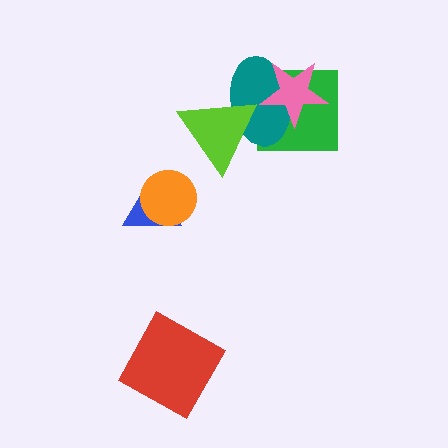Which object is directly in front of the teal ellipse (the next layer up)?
The lime triangle is directly in front of the teal ellipse.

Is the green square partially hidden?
Yes, it is partially covered by another shape.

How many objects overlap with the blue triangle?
1 object overlaps with the blue triangle.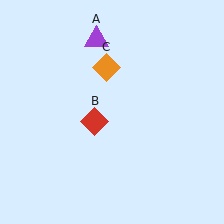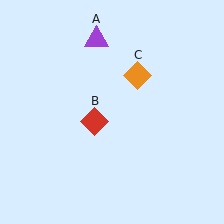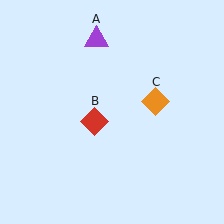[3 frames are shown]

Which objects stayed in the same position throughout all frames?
Purple triangle (object A) and red diamond (object B) remained stationary.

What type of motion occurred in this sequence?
The orange diamond (object C) rotated clockwise around the center of the scene.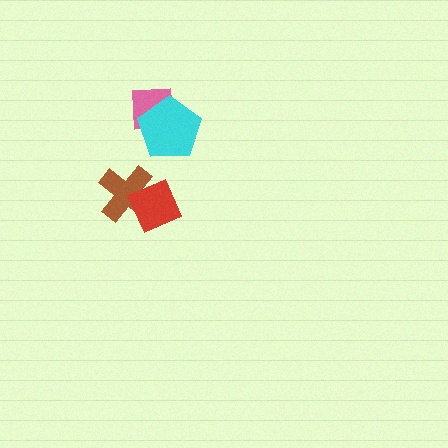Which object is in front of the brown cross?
The red diamond is in front of the brown cross.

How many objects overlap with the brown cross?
1 object overlaps with the brown cross.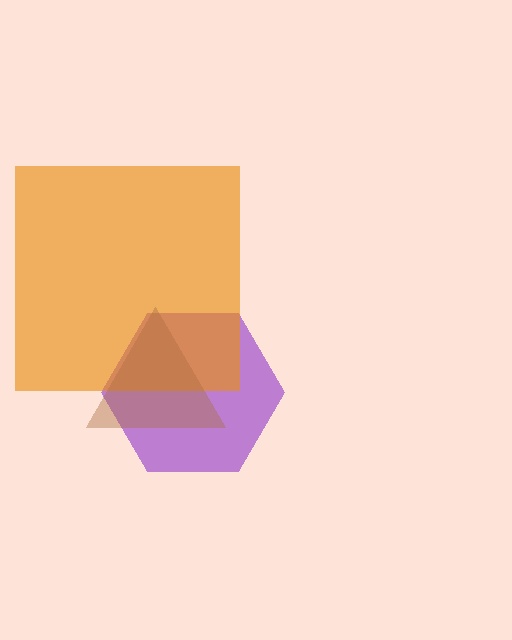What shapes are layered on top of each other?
The layered shapes are: a purple hexagon, an orange square, a brown triangle.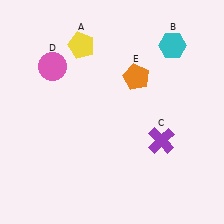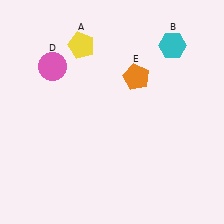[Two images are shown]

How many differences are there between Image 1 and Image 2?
There is 1 difference between the two images.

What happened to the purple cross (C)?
The purple cross (C) was removed in Image 2. It was in the bottom-right area of Image 1.